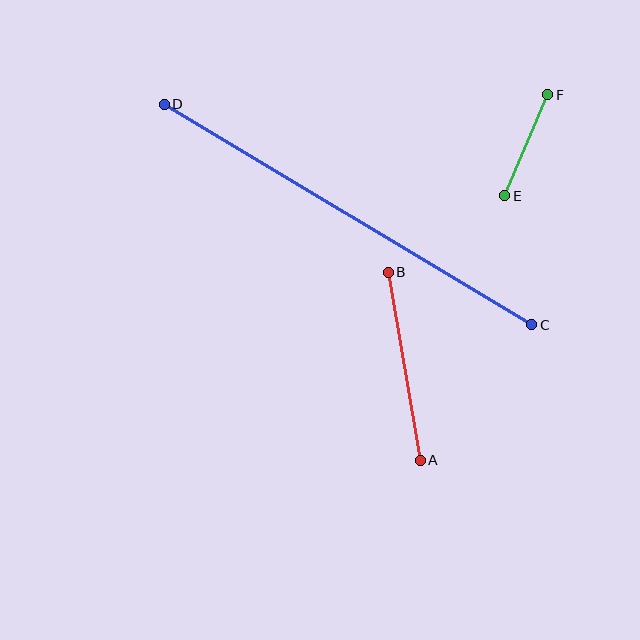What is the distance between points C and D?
The distance is approximately 428 pixels.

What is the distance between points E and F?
The distance is approximately 110 pixels.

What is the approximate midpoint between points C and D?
The midpoint is at approximately (348, 214) pixels.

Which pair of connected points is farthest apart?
Points C and D are farthest apart.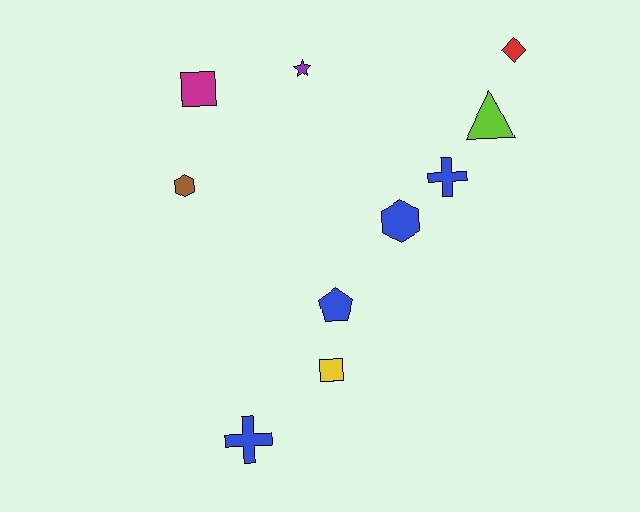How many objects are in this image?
There are 10 objects.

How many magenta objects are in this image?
There is 1 magenta object.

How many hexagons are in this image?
There are 2 hexagons.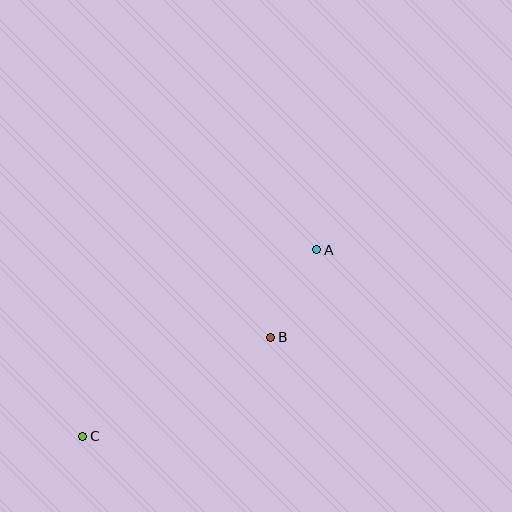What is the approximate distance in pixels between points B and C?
The distance between B and C is approximately 212 pixels.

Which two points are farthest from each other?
Points A and C are farthest from each other.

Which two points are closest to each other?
Points A and B are closest to each other.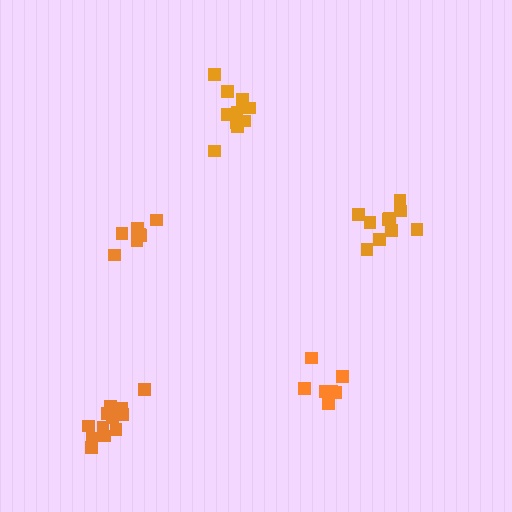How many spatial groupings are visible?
There are 5 spatial groupings.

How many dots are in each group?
Group 1: 7 dots, Group 2: 7 dots, Group 3: 10 dots, Group 4: 10 dots, Group 5: 12 dots (46 total).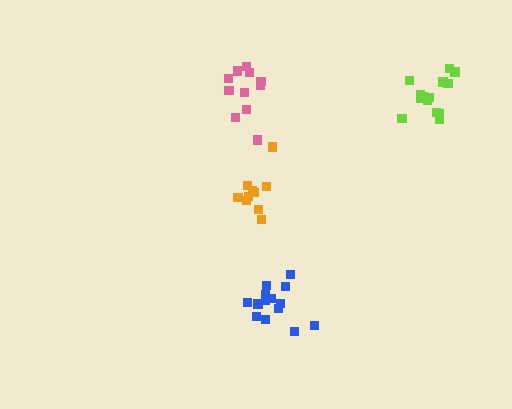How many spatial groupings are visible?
There are 4 spatial groupings.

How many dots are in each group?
Group 1: 11 dots, Group 2: 10 dots, Group 3: 15 dots, Group 4: 14 dots (50 total).